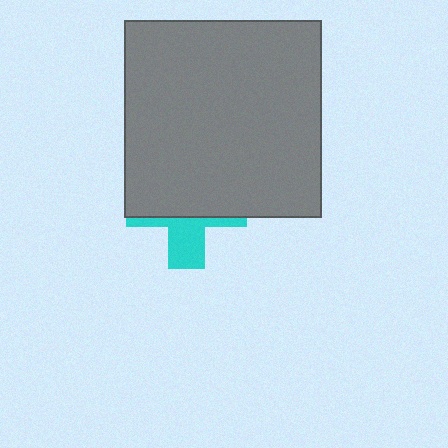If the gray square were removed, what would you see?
You would see the complete cyan cross.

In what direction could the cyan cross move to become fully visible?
The cyan cross could move down. That would shift it out from behind the gray square entirely.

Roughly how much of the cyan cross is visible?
A small part of it is visible (roughly 36%).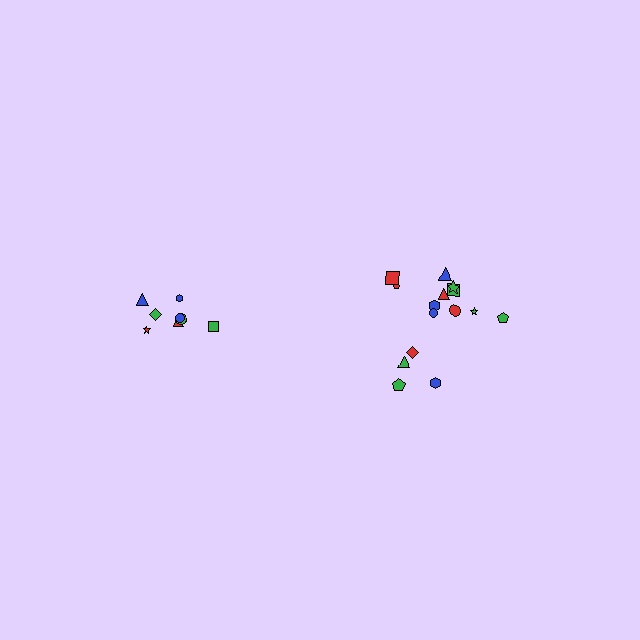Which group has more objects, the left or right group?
The right group.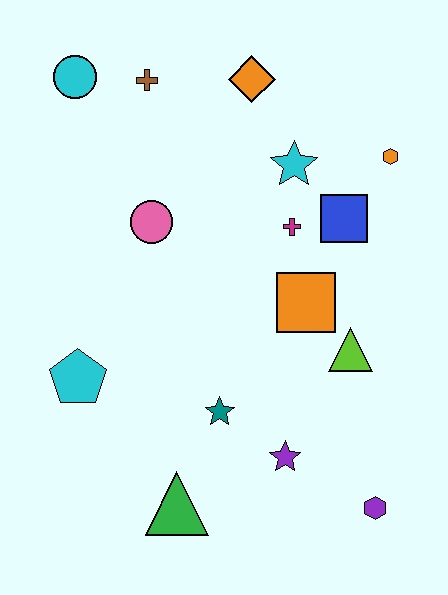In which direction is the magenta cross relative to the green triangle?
The magenta cross is above the green triangle.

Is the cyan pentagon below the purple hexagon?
No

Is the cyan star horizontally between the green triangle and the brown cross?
No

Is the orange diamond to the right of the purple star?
No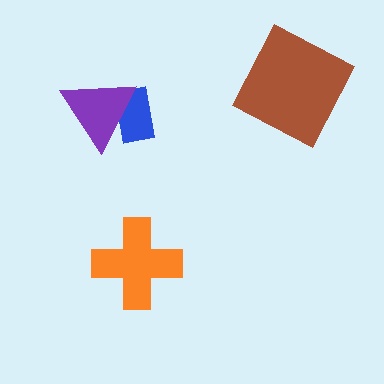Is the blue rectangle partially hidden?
Yes, it is partially covered by another shape.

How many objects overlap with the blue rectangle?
1 object overlaps with the blue rectangle.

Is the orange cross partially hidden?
No, no other shape covers it.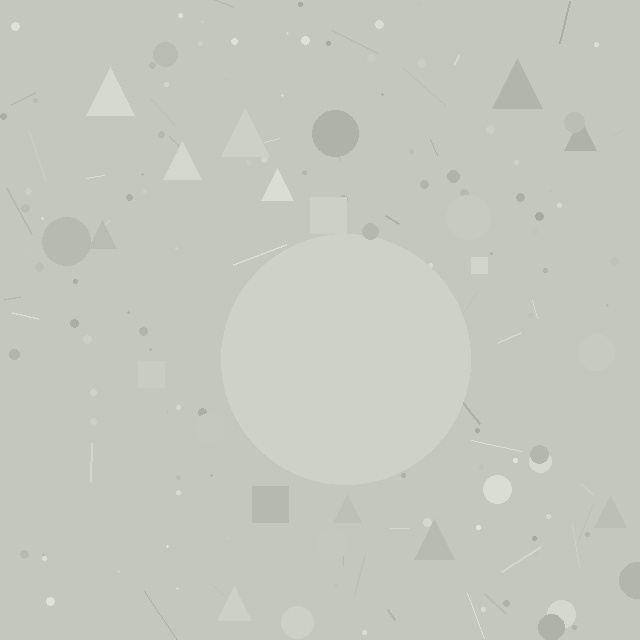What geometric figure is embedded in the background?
A circle is embedded in the background.